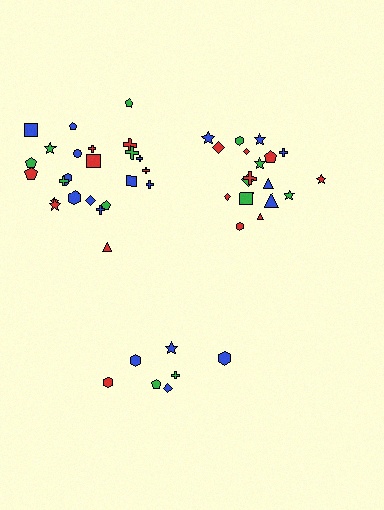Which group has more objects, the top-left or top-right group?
The top-left group.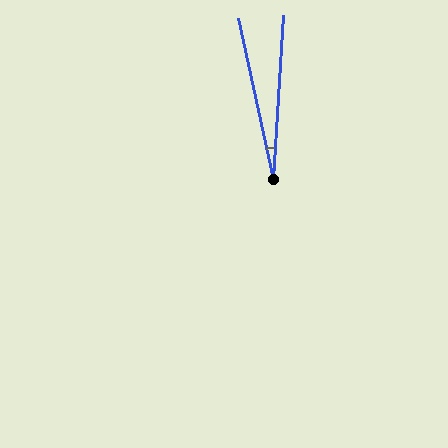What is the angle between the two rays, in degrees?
Approximately 16 degrees.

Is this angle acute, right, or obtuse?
It is acute.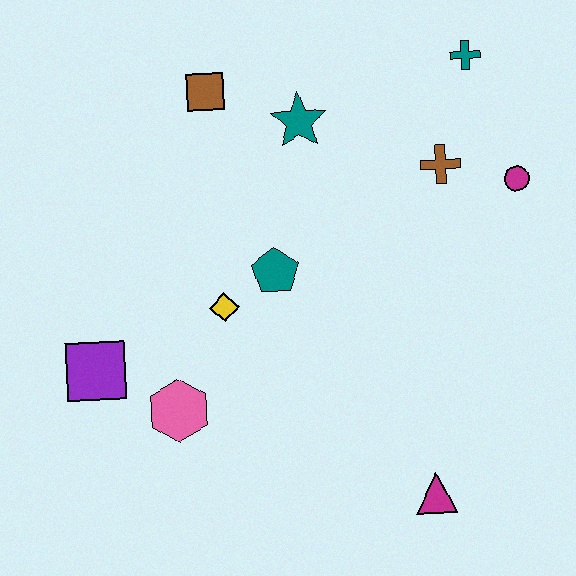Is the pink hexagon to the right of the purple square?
Yes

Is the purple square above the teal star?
No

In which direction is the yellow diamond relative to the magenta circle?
The yellow diamond is to the left of the magenta circle.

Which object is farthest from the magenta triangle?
The brown square is farthest from the magenta triangle.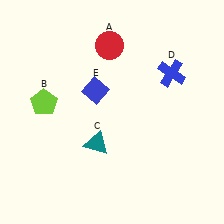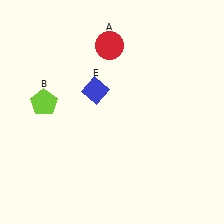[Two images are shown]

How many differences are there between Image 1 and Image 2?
There are 2 differences between the two images.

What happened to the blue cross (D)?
The blue cross (D) was removed in Image 2. It was in the top-right area of Image 1.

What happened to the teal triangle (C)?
The teal triangle (C) was removed in Image 2. It was in the bottom-left area of Image 1.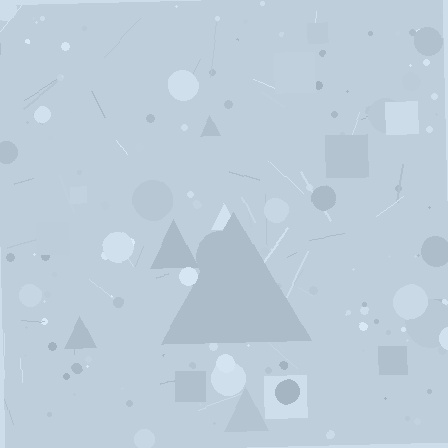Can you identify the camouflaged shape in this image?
The camouflaged shape is a triangle.